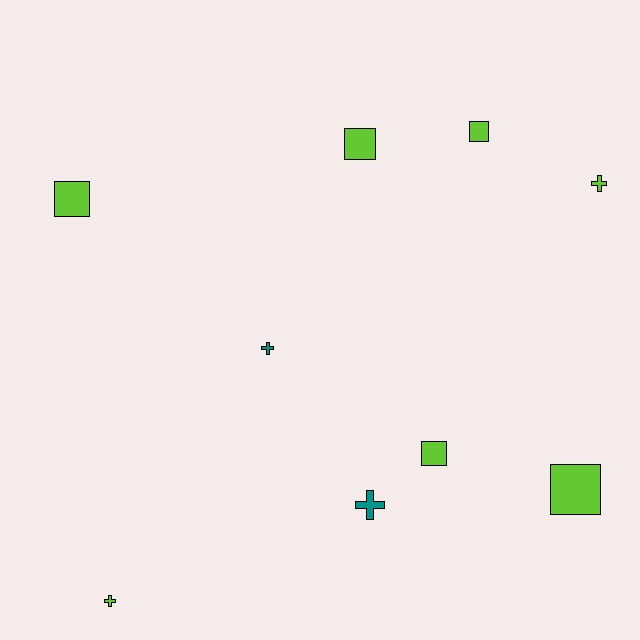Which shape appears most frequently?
Square, with 5 objects.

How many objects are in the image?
There are 9 objects.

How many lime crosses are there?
There are 2 lime crosses.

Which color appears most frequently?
Lime, with 7 objects.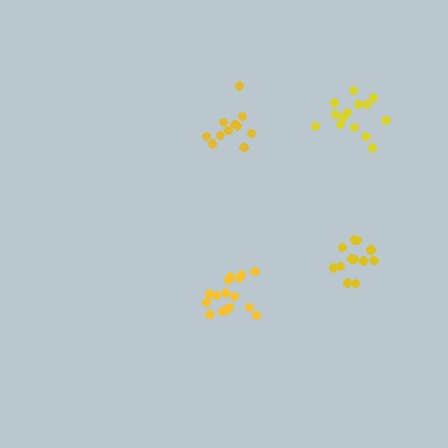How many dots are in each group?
Group 1: 13 dots, Group 2: 16 dots, Group 3: 12 dots, Group 4: 14 dots (55 total).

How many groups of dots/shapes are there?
There are 4 groups.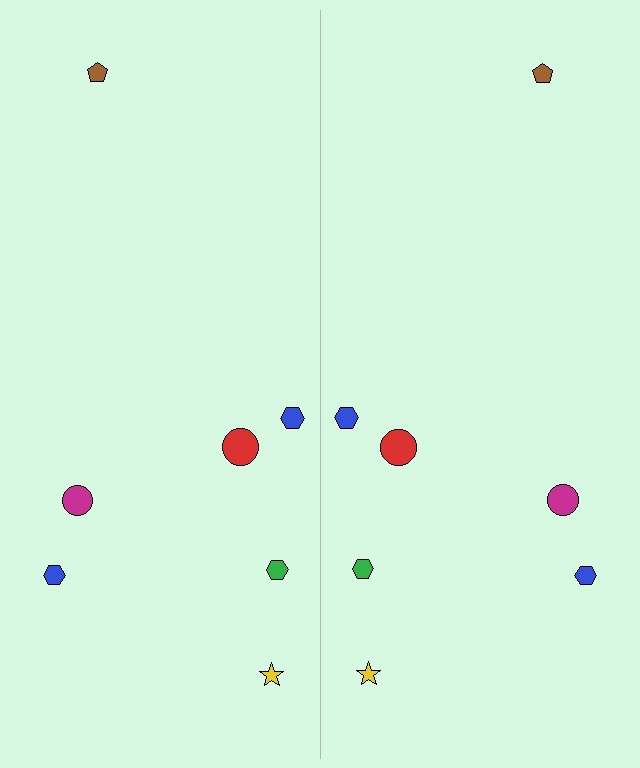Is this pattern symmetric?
Yes, this pattern has bilateral (reflection) symmetry.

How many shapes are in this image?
There are 14 shapes in this image.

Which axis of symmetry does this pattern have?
The pattern has a vertical axis of symmetry running through the center of the image.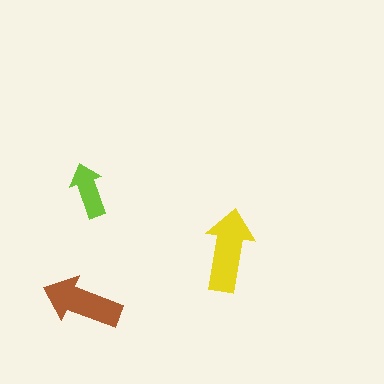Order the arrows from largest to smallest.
the yellow one, the brown one, the lime one.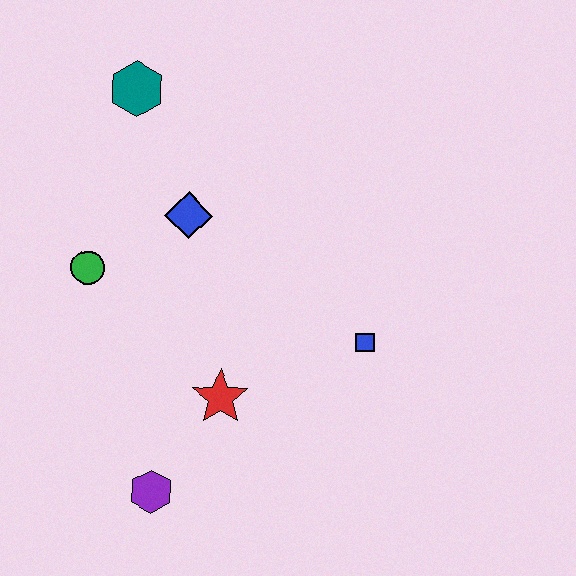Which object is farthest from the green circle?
The blue square is farthest from the green circle.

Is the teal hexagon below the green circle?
No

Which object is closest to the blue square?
The red star is closest to the blue square.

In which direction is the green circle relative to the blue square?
The green circle is to the left of the blue square.